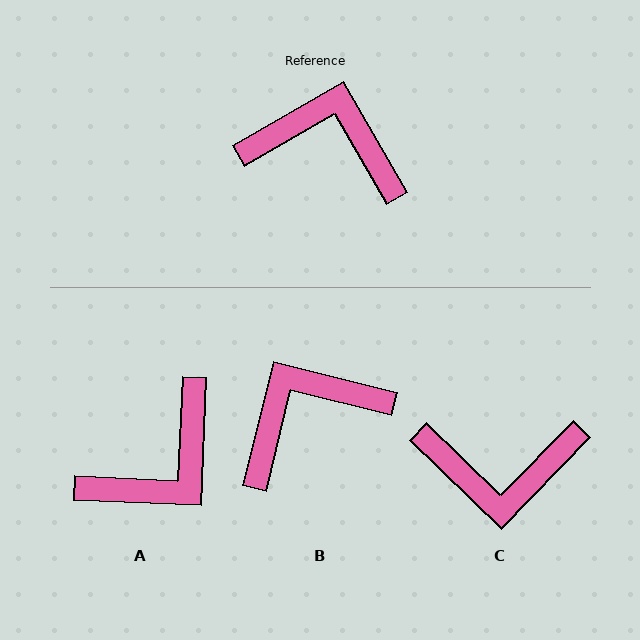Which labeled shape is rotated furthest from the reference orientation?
C, about 164 degrees away.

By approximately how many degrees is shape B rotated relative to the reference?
Approximately 46 degrees counter-clockwise.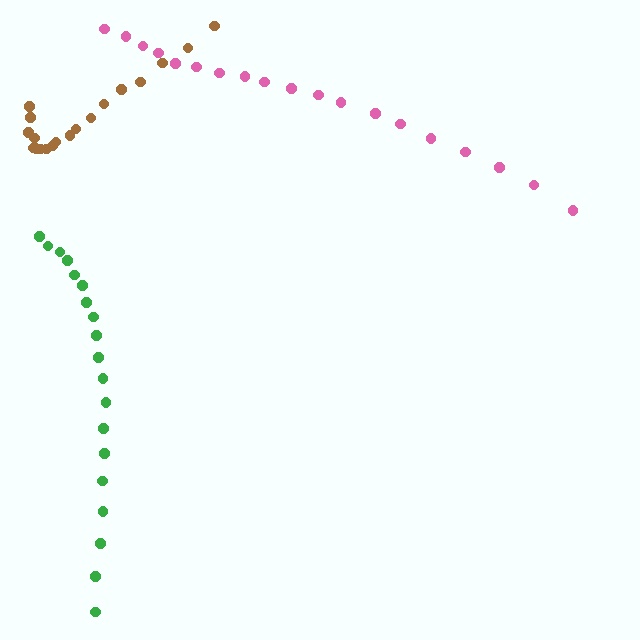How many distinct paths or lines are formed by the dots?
There are 3 distinct paths.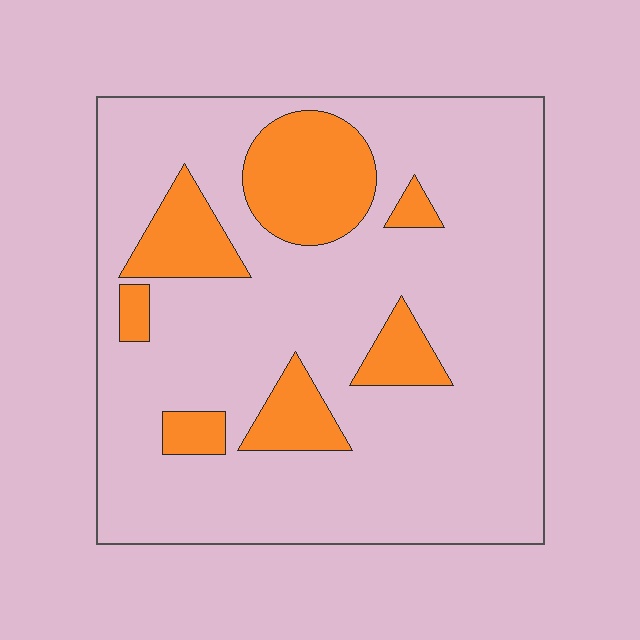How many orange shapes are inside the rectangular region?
7.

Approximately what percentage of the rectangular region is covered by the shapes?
Approximately 20%.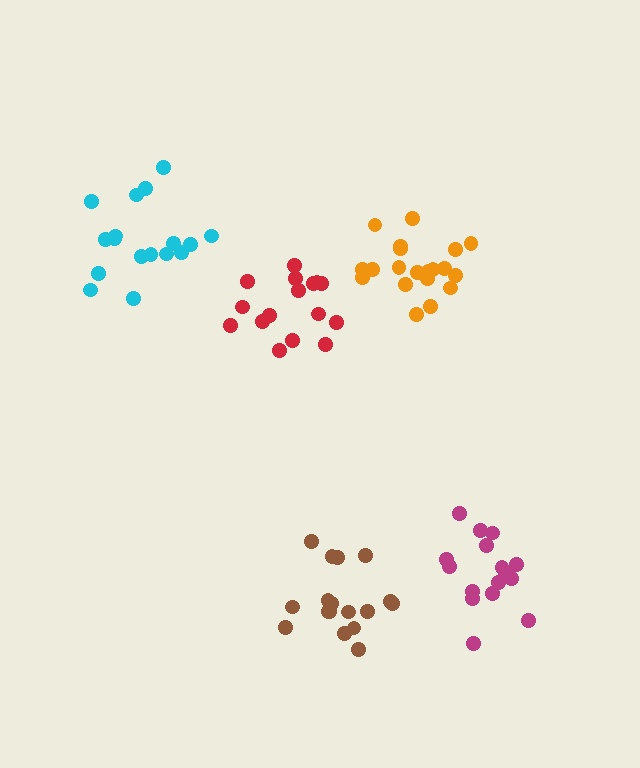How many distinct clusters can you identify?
There are 5 distinct clusters.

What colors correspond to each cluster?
The clusters are colored: orange, brown, cyan, red, magenta.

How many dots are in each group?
Group 1: 20 dots, Group 2: 17 dots, Group 3: 17 dots, Group 4: 16 dots, Group 5: 16 dots (86 total).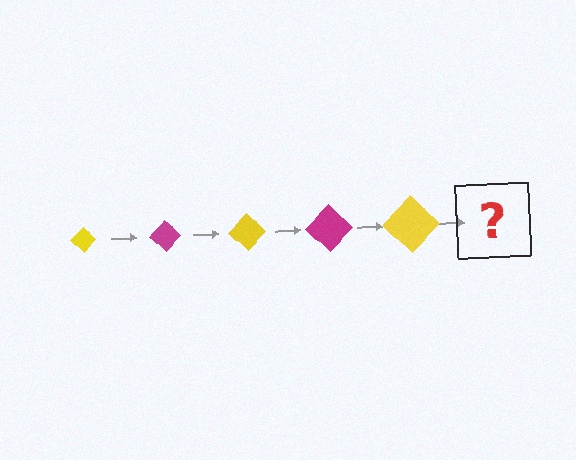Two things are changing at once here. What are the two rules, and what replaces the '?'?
The two rules are that the diamond grows larger each step and the color cycles through yellow and magenta. The '?' should be a magenta diamond, larger than the previous one.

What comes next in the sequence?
The next element should be a magenta diamond, larger than the previous one.